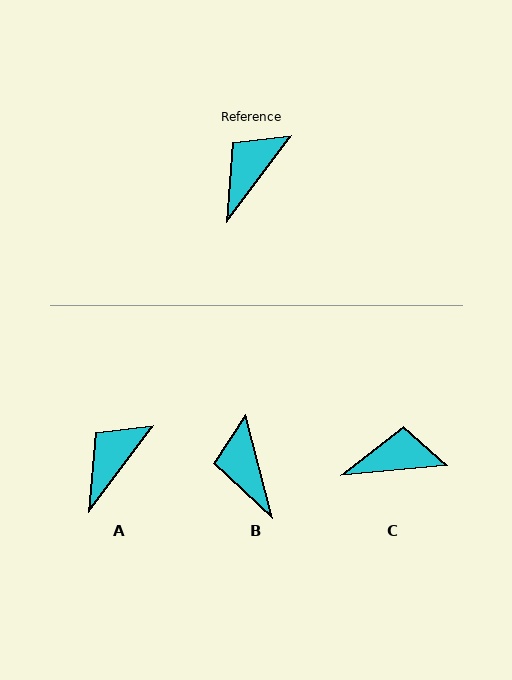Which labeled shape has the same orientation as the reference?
A.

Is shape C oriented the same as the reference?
No, it is off by about 48 degrees.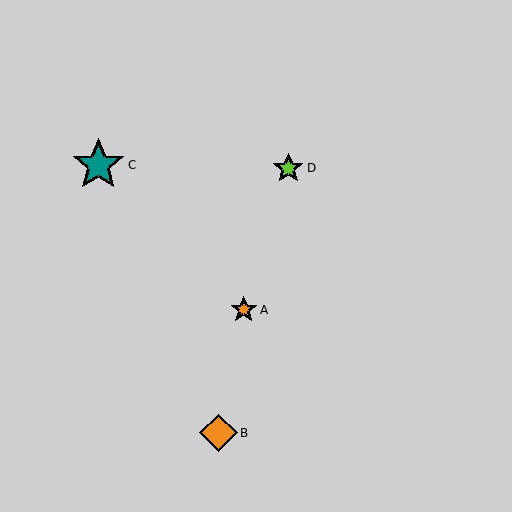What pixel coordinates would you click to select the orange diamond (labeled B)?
Click at (219, 433) to select the orange diamond B.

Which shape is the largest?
The teal star (labeled C) is the largest.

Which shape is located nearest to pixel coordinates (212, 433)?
The orange diamond (labeled B) at (219, 433) is nearest to that location.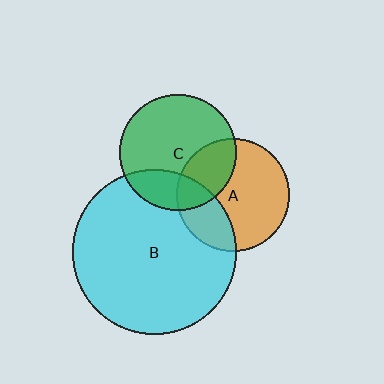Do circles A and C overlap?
Yes.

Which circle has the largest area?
Circle B (cyan).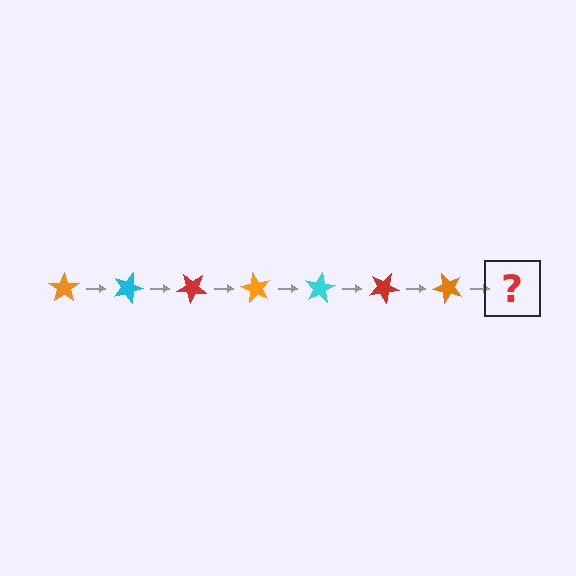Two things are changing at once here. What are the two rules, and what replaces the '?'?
The two rules are that it rotates 20 degrees each step and the color cycles through orange, cyan, and red. The '?' should be a cyan star, rotated 140 degrees from the start.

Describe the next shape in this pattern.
It should be a cyan star, rotated 140 degrees from the start.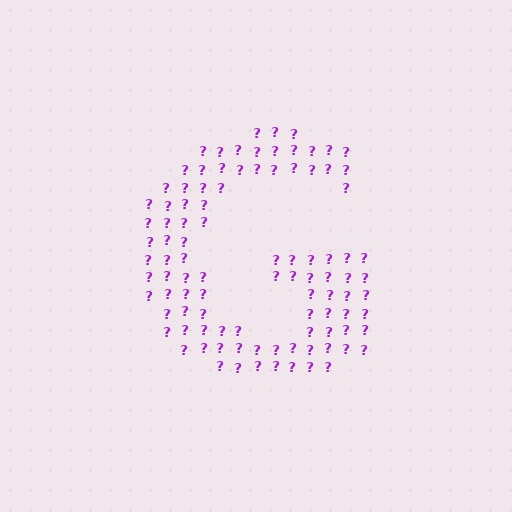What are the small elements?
The small elements are question marks.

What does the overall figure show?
The overall figure shows the letter G.